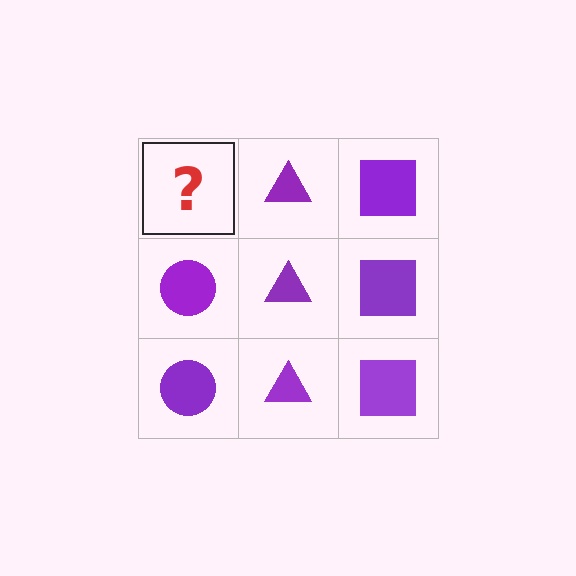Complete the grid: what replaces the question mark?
The question mark should be replaced with a purple circle.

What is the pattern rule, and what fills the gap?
The rule is that each column has a consistent shape. The gap should be filled with a purple circle.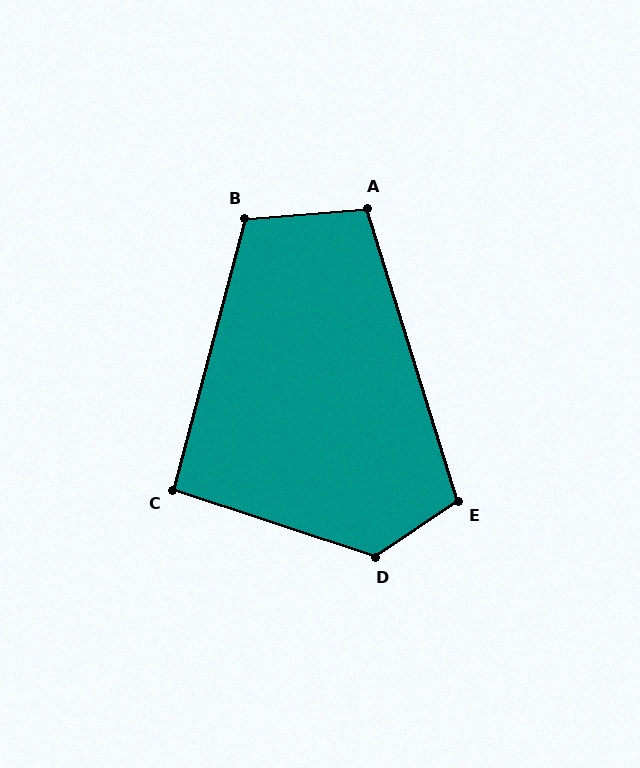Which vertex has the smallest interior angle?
C, at approximately 93 degrees.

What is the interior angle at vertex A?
Approximately 102 degrees (obtuse).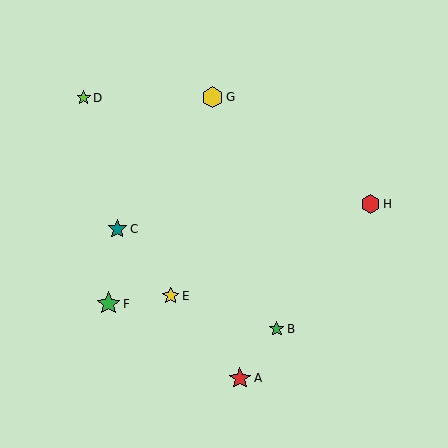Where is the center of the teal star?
The center of the teal star is at (117, 229).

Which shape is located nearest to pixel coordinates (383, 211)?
The red hexagon (labeled H) at (371, 204) is nearest to that location.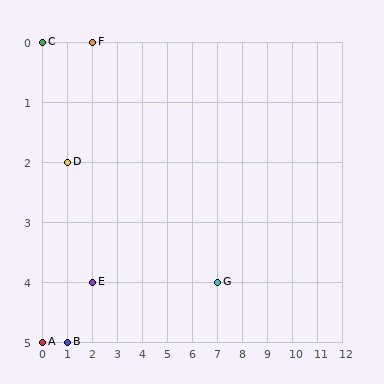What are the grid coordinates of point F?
Point F is at grid coordinates (2, 0).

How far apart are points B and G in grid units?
Points B and G are 6 columns and 1 row apart (about 6.1 grid units diagonally).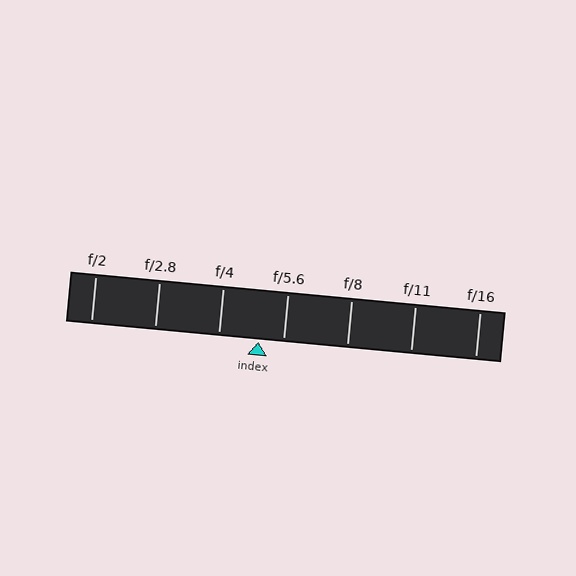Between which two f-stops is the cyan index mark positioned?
The index mark is between f/4 and f/5.6.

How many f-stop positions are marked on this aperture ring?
There are 7 f-stop positions marked.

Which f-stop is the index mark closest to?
The index mark is closest to f/5.6.